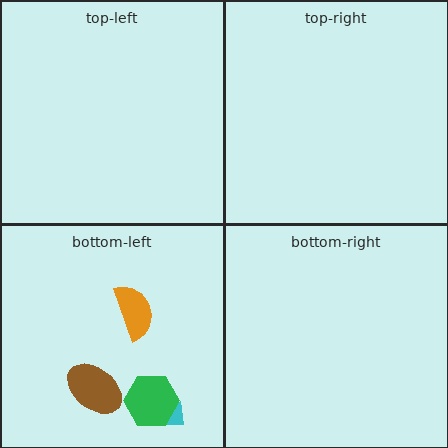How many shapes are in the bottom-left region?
4.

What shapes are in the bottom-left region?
The brown ellipse, the cyan arrow, the orange semicircle, the green hexagon.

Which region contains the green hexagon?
The bottom-left region.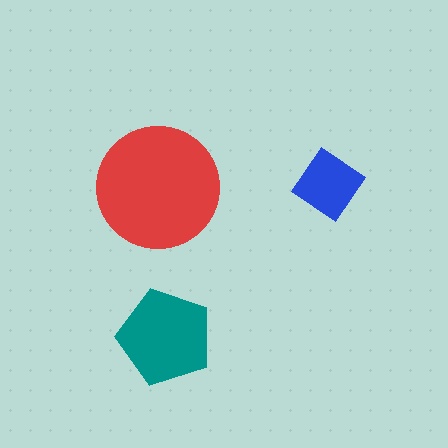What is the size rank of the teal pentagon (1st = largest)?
2nd.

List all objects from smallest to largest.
The blue diamond, the teal pentagon, the red circle.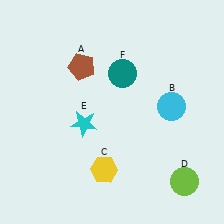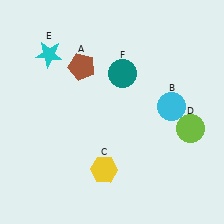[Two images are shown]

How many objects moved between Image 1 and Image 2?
2 objects moved between the two images.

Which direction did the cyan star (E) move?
The cyan star (E) moved up.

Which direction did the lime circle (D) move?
The lime circle (D) moved up.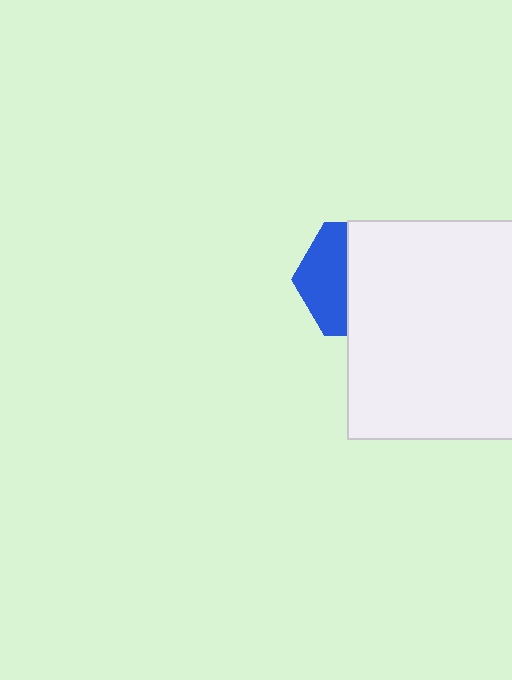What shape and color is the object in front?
The object in front is a white rectangle.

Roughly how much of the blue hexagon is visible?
A small part of it is visible (roughly 40%).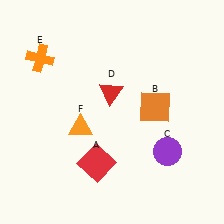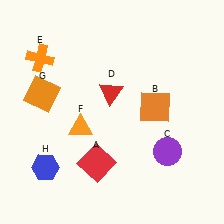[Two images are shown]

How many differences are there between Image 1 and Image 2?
There are 2 differences between the two images.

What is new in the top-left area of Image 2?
An orange square (G) was added in the top-left area of Image 2.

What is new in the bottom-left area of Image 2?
A blue hexagon (H) was added in the bottom-left area of Image 2.